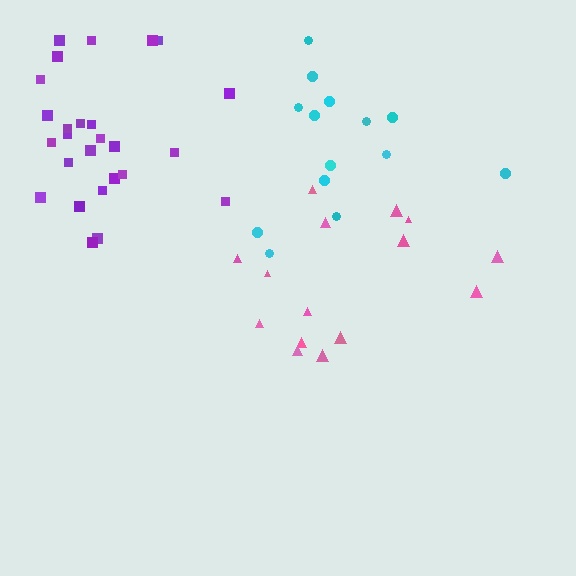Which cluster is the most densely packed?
Purple.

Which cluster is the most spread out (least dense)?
Pink.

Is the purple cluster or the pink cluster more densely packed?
Purple.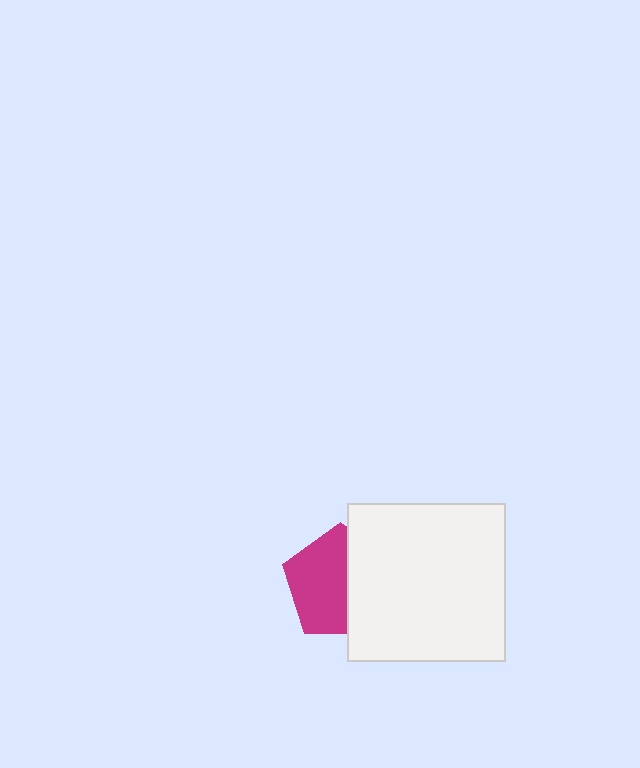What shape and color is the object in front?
The object in front is a white square.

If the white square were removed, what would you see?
You would see the complete magenta pentagon.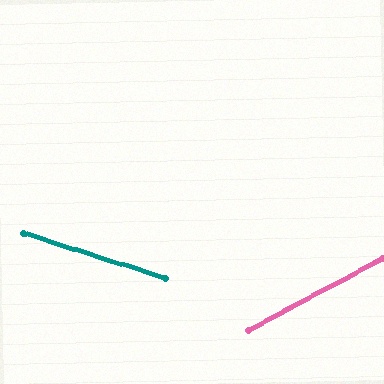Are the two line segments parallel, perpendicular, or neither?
Neither parallel nor perpendicular — they differ by about 46°.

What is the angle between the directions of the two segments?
Approximately 46 degrees.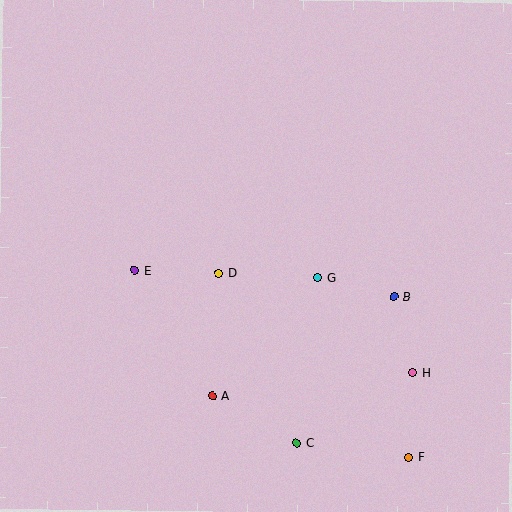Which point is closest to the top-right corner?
Point B is closest to the top-right corner.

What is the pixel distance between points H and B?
The distance between H and B is 79 pixels.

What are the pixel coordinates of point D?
Point D is at (218, 273).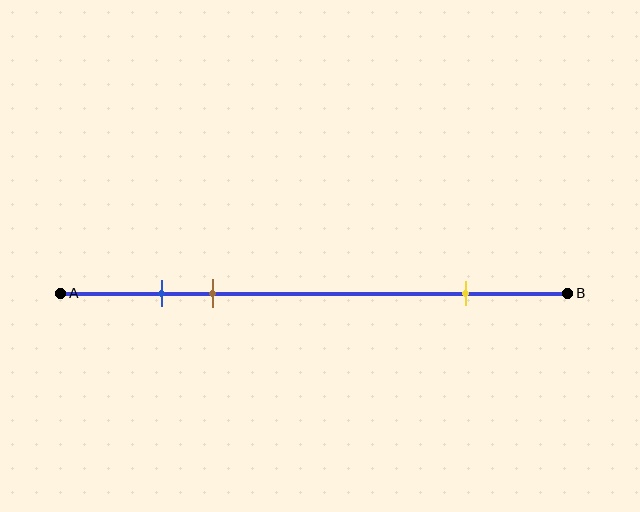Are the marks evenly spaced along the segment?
No, the marks are not evenly spaced.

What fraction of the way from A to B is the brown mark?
The brown mark is approximately 30% (0.3) of the way from A to B.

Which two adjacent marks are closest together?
The blue and brown marks are the closest adjacent pair.